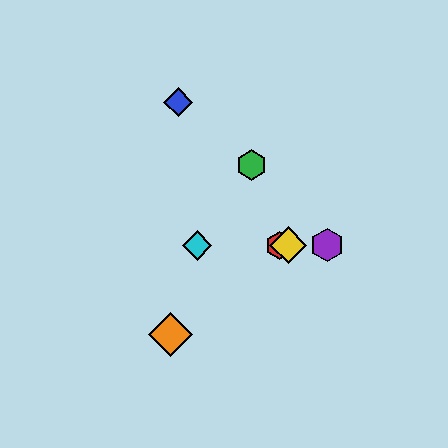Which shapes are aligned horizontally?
The red hexagon, the yellow diamond, the purple hexagon, the cyan diamond are aligned horizontally.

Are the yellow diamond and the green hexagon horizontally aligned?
No, the yellow diamond is at y≈245 and the green hexagon is at y≈165.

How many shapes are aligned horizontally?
4 shapes (the red hexagon, the yellow diamond, the purple hexagon, the cyan diamond) are aligned horizontally.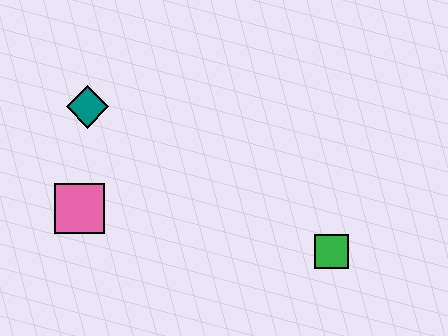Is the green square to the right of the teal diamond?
Yes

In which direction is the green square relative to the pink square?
The green square is to the right of the pink square.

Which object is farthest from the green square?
The teal diamond is farthest from the green square.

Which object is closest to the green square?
The pink square is closest to the green square.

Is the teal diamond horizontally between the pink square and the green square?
Yes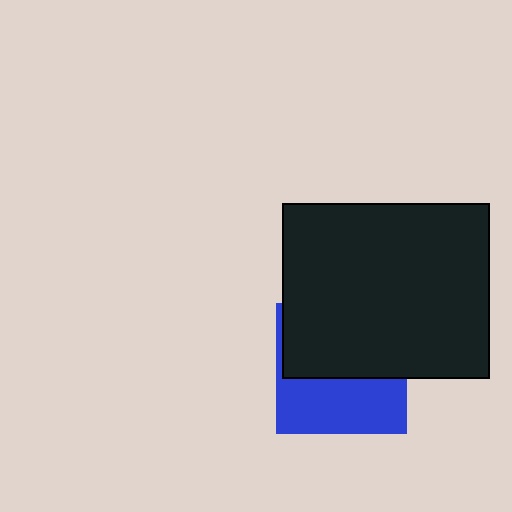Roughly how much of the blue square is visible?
A small part of it is visible (roughly 44%).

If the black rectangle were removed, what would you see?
You would see the complete blue square.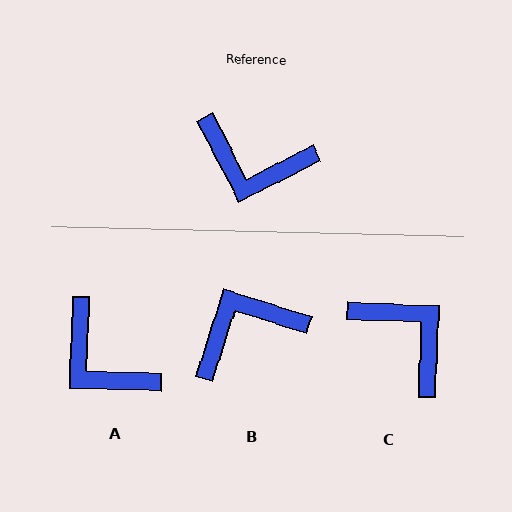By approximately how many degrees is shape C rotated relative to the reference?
Approximately 151 degrees counter-clockwise.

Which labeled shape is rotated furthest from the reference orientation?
C, about 151 degrees away.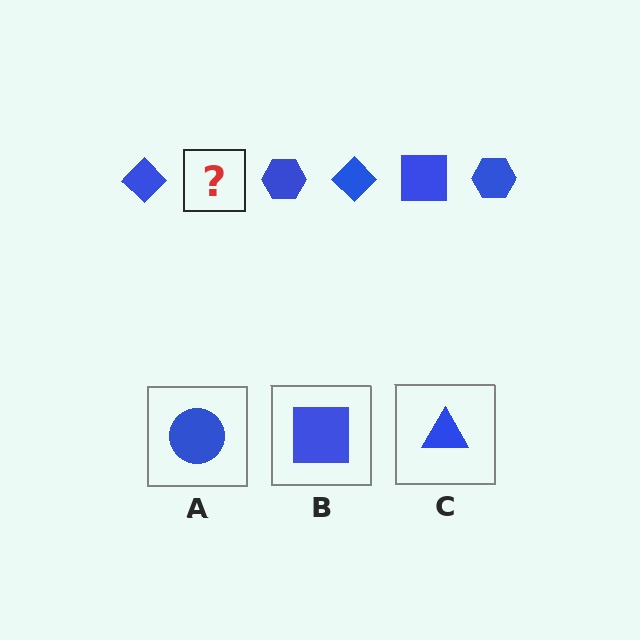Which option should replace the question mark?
Option B.